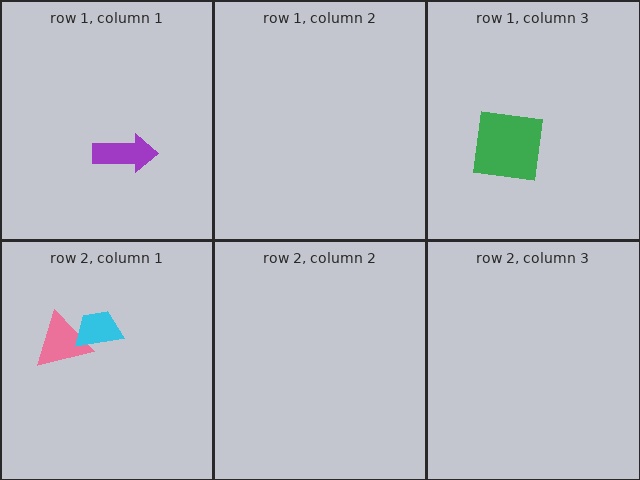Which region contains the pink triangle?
The row 2, column 1 region.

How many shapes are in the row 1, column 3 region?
1.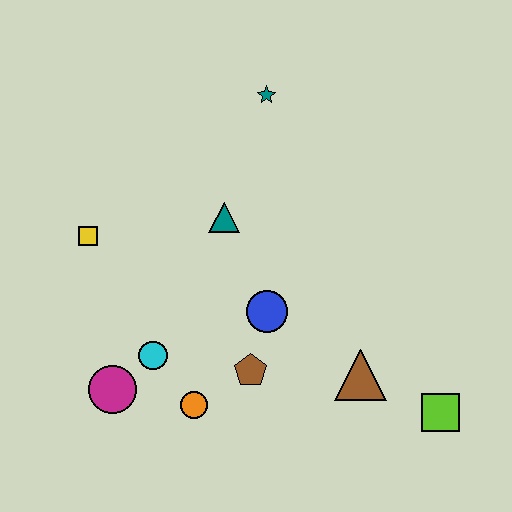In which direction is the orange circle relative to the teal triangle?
The orange circle is below the teal triangle.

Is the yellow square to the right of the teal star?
No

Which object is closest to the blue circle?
The brown pentagon is closest to the blue circle.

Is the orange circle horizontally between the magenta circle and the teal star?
Yes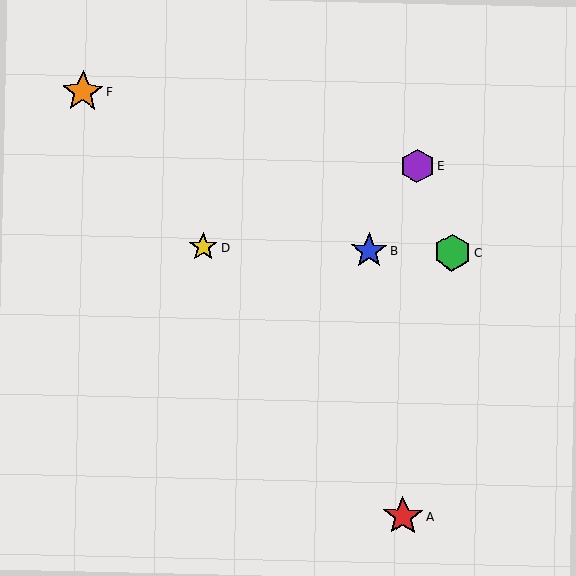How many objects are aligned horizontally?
3 objects (B, C, D) are aligned horizontally.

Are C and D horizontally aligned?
Yes, both are at y≈252.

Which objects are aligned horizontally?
Objects B, C, D are aligned horizontally.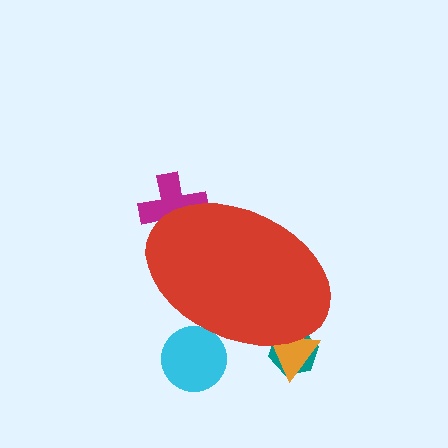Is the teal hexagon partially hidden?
Yes, the teal hexagon is partially hidden behind the red ellipse.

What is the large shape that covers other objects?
A red ellipse.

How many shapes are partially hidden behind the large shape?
4 shapes are partially hidden.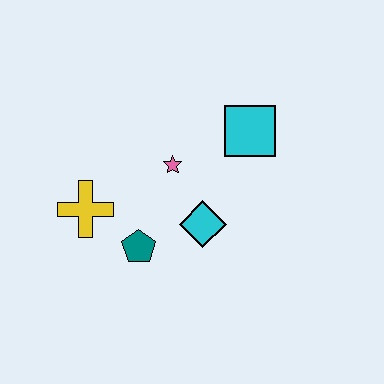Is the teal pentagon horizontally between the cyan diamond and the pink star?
No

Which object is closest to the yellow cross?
The teal pentagon is closest to the yellow cross.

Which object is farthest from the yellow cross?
The cyan square is farthest from the yellow cross.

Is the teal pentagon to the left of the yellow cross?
No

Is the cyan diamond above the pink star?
No